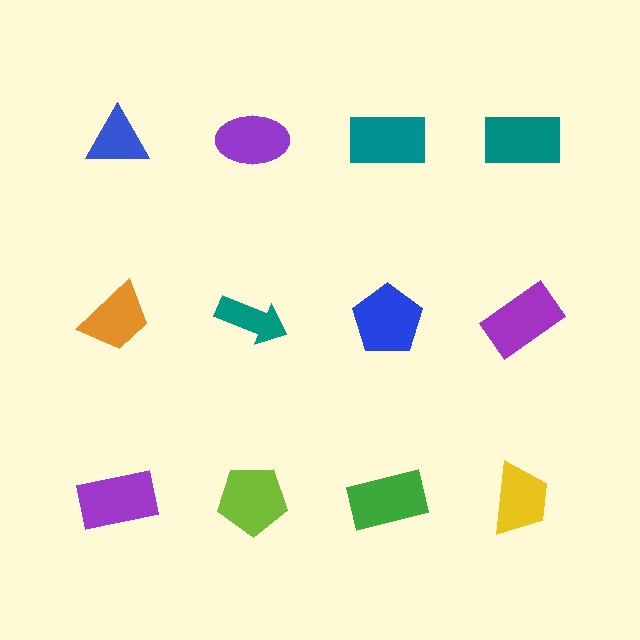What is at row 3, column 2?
A lime pentagon.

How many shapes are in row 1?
4 shapes.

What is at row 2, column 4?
A purple rectangle.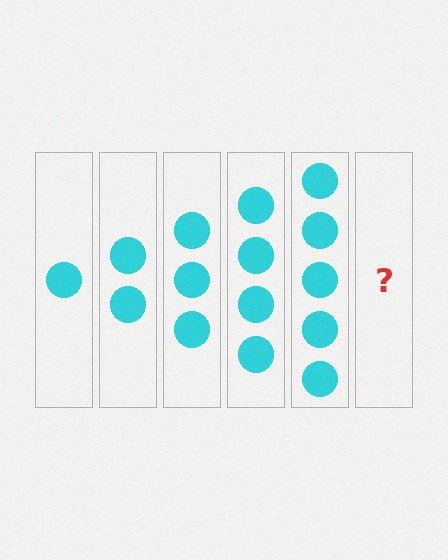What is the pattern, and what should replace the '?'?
The pattern is that each step adds one more circle. The '?' should be 6 circles.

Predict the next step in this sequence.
The next step is 6 circles.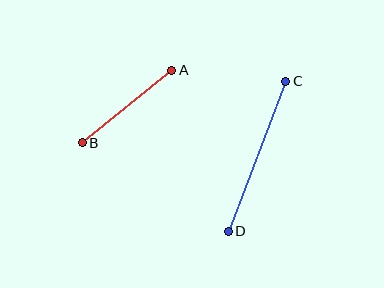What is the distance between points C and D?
The distance is approximately 161 pixels.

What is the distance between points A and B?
The distance is approximately 115 pixels.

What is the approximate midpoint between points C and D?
The midpoint is at approximately (257, 156) pixels.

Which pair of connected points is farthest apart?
Points C and D are farthest apart.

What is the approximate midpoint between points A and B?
The midpoint is at approximately (127, 107) pixels.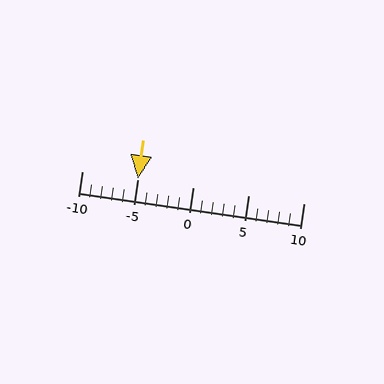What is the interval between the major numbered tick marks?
The major tick marks are spaced 5 units apart.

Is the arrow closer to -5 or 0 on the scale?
The arrow is closer to -5.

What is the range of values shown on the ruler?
The ruler shows values from -10 to 10.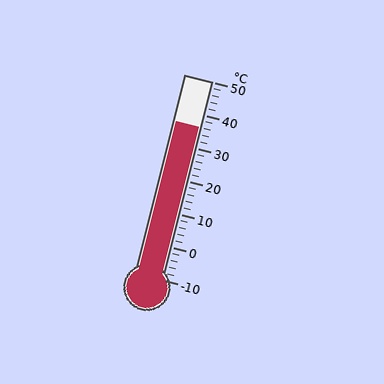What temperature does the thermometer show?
The thermometer shows approximately 36°C.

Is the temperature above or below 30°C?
The temperature is above 30°C.